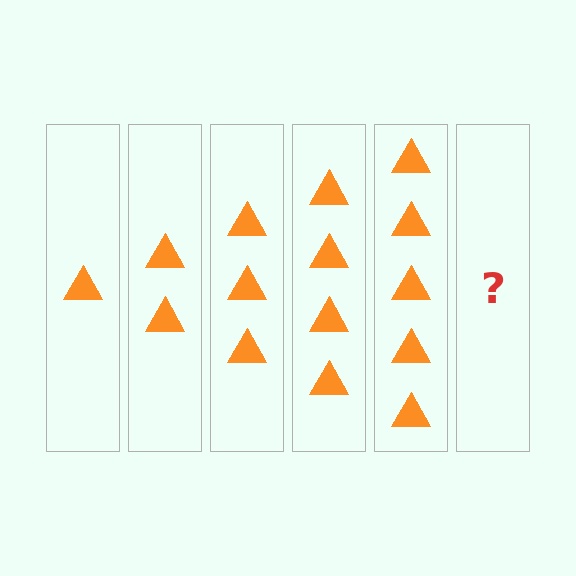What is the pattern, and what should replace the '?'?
The pattern is that each step adds one more triangle. The '?' should be 6 triangles.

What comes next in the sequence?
The next element should be 6 triangles.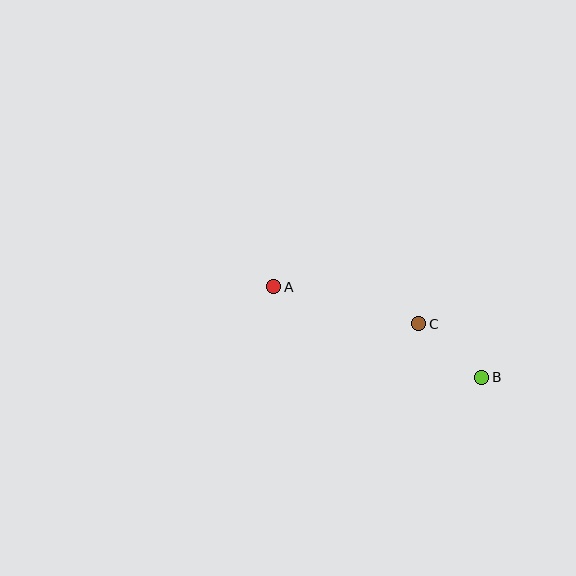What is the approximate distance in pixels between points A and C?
The distance between A and C is approximately 149 pixels.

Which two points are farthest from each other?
Points A and B are farthest from each other.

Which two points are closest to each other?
Points B and C are closest to each other.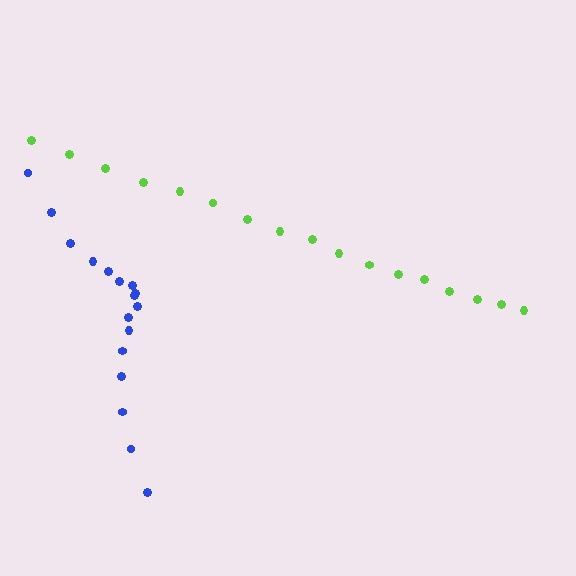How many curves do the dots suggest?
There are 2 distinct paths.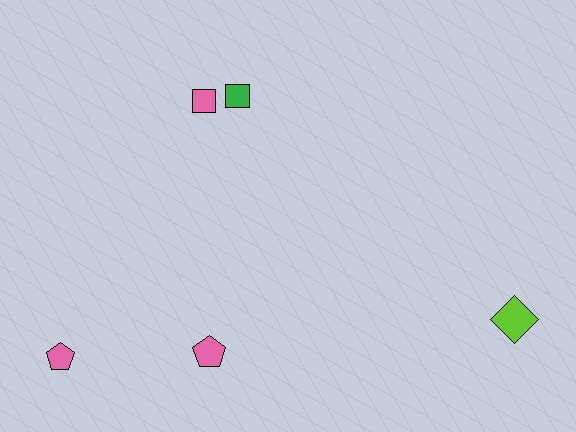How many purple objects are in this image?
There are no purple objects.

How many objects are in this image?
There are 5 objects.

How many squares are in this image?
There are 2 squares.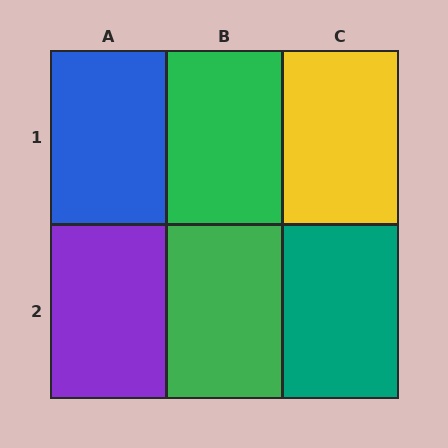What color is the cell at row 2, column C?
Teal.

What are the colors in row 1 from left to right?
Blue, green, yellow.